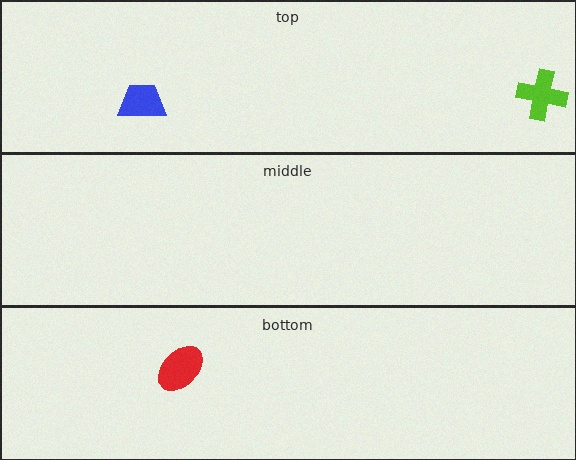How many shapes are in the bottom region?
1.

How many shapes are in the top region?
2.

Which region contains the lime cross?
The top region.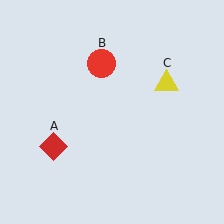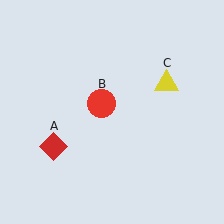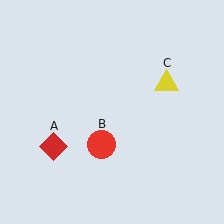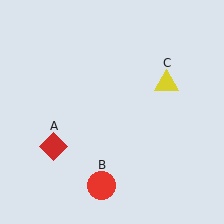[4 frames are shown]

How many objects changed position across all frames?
1 object changed position: red circle (object B).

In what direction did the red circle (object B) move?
The red circle (object B) moved down.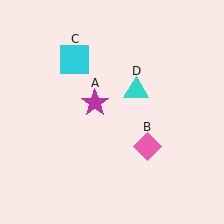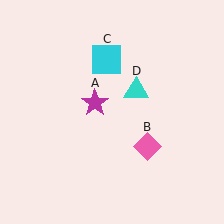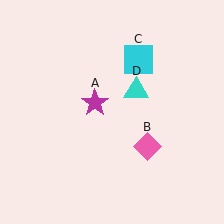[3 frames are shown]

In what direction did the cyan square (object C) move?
The cyan square (object C) moved right.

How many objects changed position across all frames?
1 object changed position: cyan square (object C).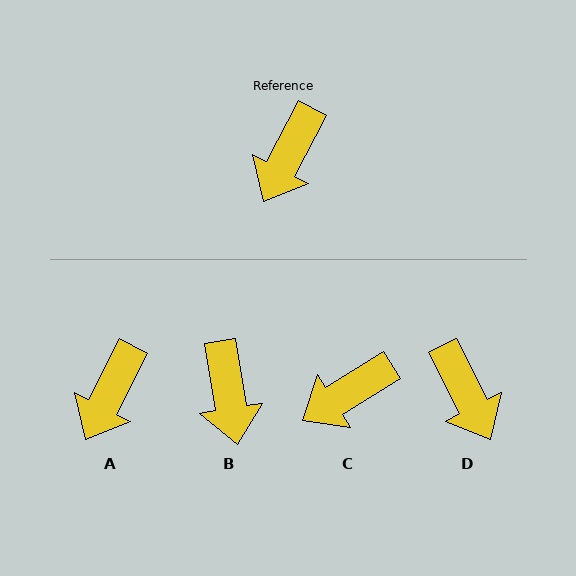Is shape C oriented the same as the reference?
No, it is off by about 30 degrees.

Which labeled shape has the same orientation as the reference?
A.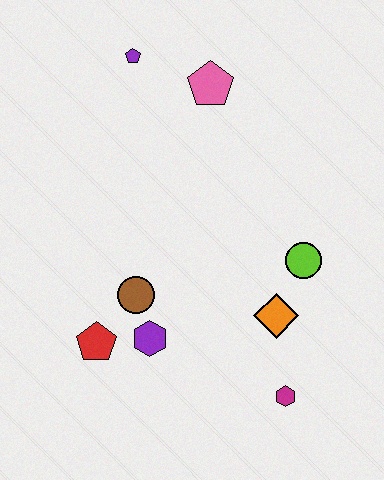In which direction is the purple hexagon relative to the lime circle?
The purple hexagon is to the left of the lime circle.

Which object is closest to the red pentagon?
The purple hexagon is closest to the red pentagon.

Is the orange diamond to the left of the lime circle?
Yes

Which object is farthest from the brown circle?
The purple pentagon is farthest from the brown circle.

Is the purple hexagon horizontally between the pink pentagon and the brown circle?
Yes